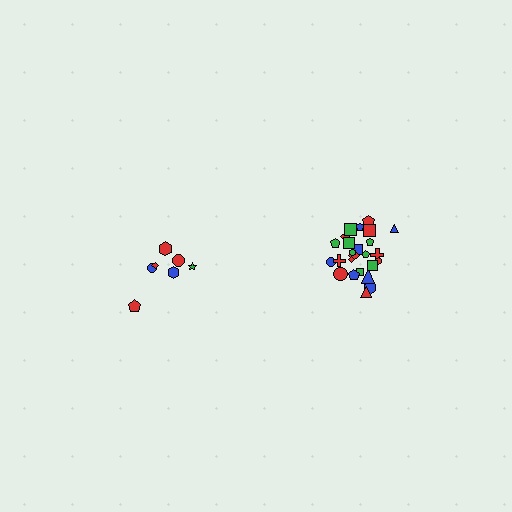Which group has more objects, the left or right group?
The right group.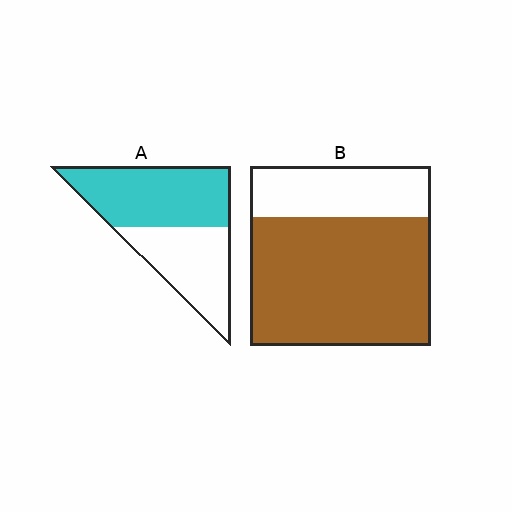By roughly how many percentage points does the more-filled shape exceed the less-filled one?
By roughly 15 percentage points (B over A).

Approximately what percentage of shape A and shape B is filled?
A is approximately 55% and B is approximately 70%.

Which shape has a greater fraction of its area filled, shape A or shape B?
Shape B.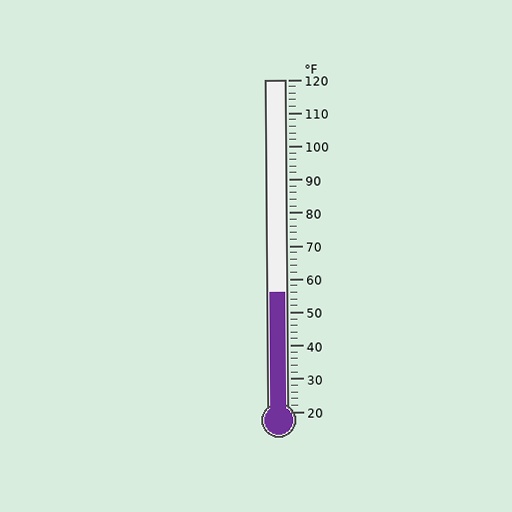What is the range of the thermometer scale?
The thermometer scale ranges from 20°F to 120°F.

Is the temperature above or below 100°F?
The temperature is below 100°F.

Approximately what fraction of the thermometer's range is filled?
The thermometer is filled to approximately 35% of its range.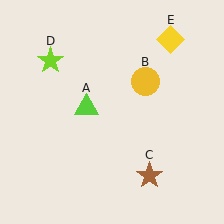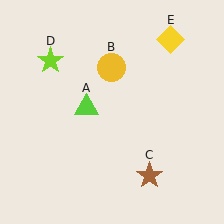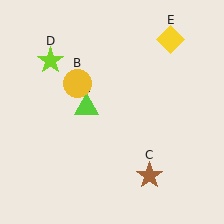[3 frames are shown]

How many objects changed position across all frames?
1 object changed position: yellow circle (object B).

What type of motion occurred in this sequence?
The yellow circle (object B) rotated counterclockwise around the center of the scene.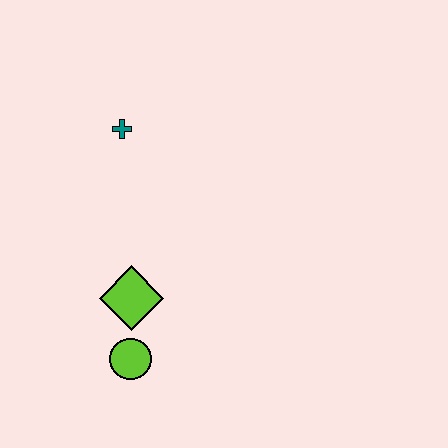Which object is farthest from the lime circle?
The teal cross is farthest from the lime circle.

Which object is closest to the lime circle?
The lime diamond is closest to the lime circle.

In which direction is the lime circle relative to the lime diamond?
The lime circle is below the lime diamond.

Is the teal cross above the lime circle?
Yes